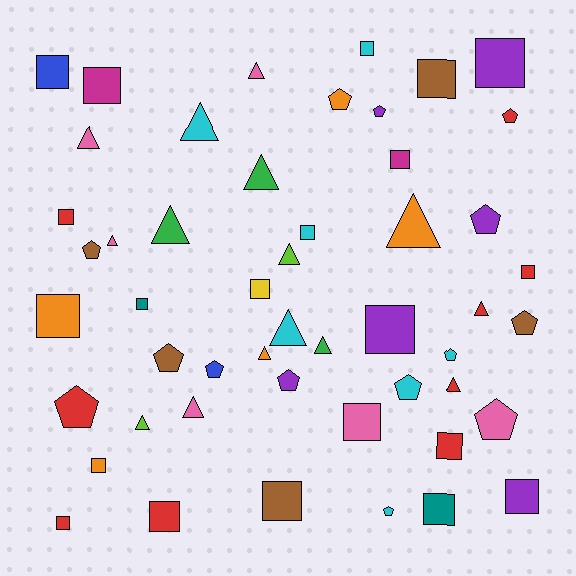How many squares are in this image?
There are 21 squares.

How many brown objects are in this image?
There are 5 brown objects.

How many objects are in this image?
There are 50 objects.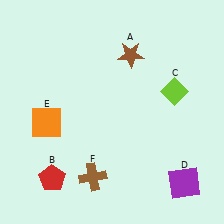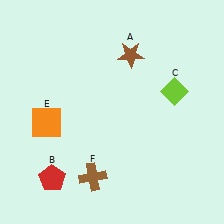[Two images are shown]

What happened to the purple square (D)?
The purple square (D) was removed in Image 2. It was in the bottom-right area of Image 1.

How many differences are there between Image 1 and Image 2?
There is 1 difference between the two images.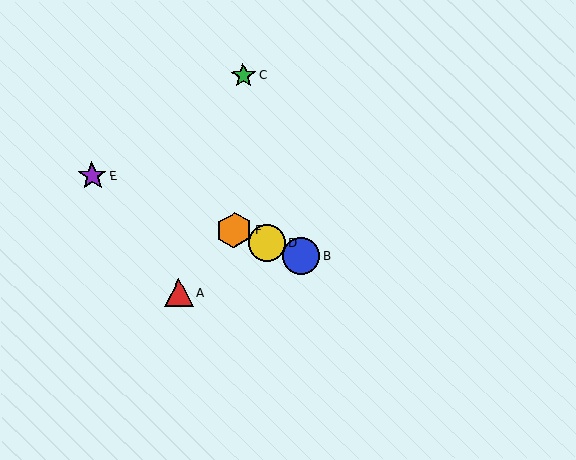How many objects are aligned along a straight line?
4 objects (B, D, E, F) are aligned along a straight line.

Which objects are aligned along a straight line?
Objects B, D, E, F are aligned along a straight line.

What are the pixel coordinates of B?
Object B is at (301, 256).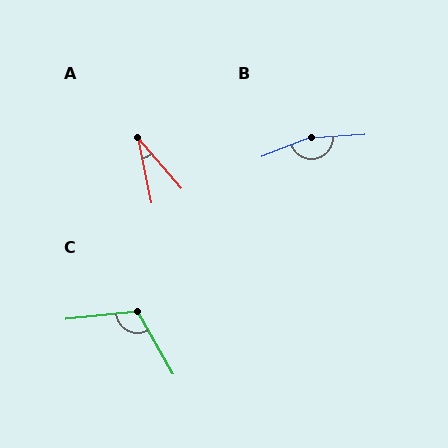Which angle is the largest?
B, at approximately 162 degrees.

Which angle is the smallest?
A, at approximately 29 degrees.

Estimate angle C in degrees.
Approximately 114 degrees.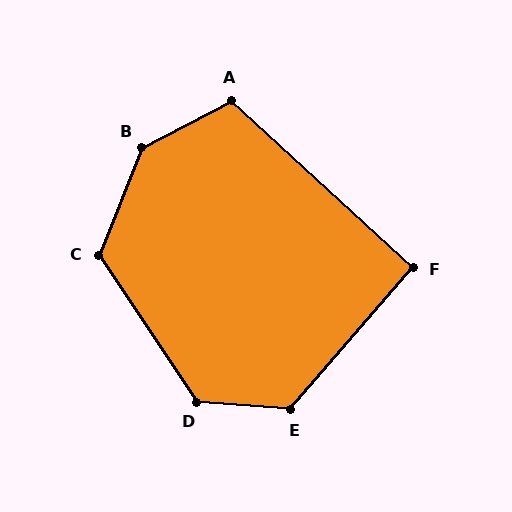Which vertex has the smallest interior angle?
F, at approximately 92 degrees.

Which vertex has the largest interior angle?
B, at approximately 140 degrees.